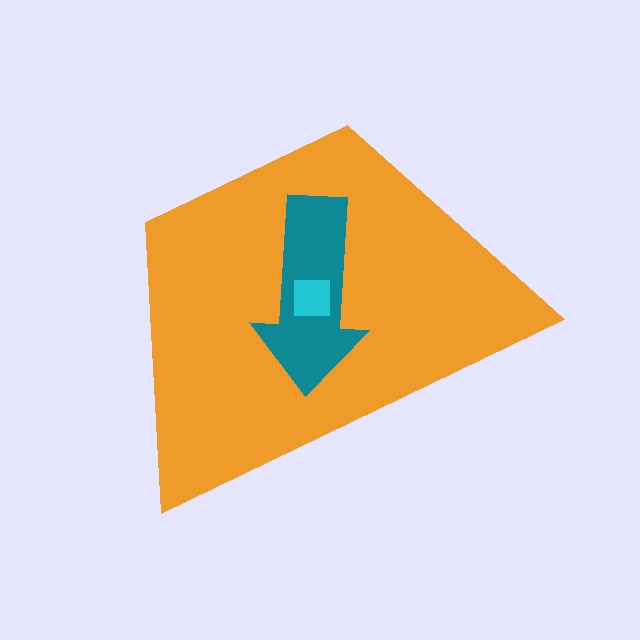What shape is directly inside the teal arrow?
The cyan square.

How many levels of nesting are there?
3.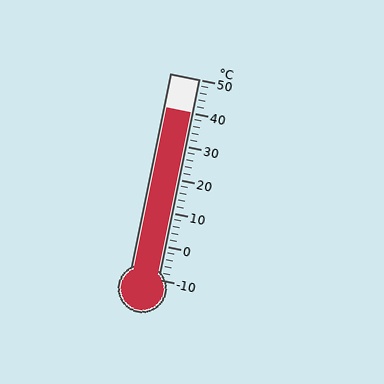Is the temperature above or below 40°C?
The temperature is at 40°C.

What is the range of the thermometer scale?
The thermometer scale ranges from -10°C to 50°C.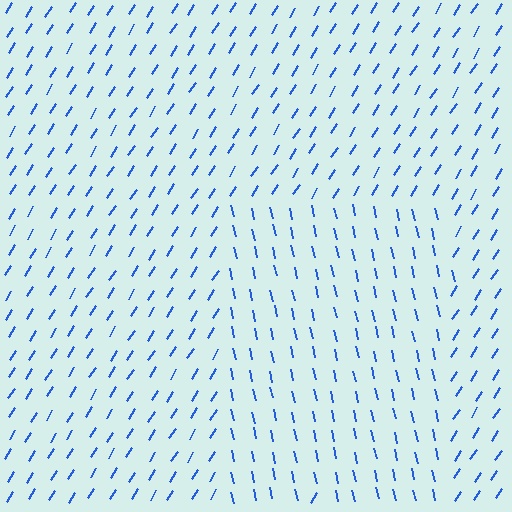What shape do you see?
I see a rectangle.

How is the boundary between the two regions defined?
The boundary is defined purely by a change in line orientation (approximately 45 degrees difference). All lines are the same color and thickness.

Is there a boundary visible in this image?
Yes, there is a texture boundary formed by a change in line orientation.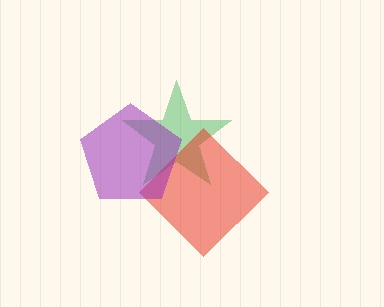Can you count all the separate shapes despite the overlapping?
Yes, there are 3 separate shapes.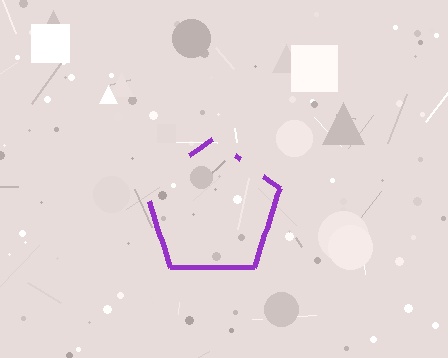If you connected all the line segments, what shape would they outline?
They would outline a pentagon.